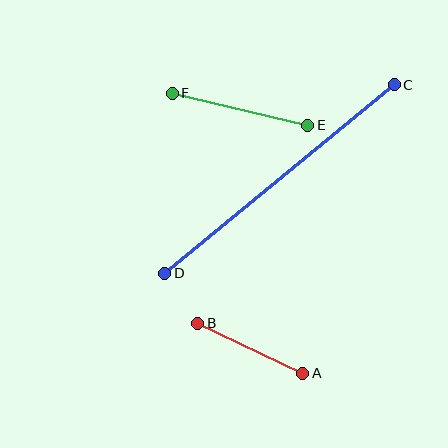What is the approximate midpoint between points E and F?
The midpoint is at approximately (240, 109) pixels.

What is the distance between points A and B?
The distance is approximately 116 pixels.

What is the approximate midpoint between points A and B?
The midpoint is at approximately (250, 348) pixels.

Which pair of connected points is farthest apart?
Points C and D are farthest apart.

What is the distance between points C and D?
The distance is approximately 297 pixels.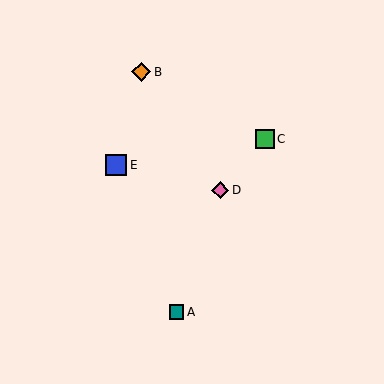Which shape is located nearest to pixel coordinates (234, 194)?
The pink diamond (labeled D) at (220, 190) is nearest to that location.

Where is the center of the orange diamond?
The center of the orange diamond is at (141, 72).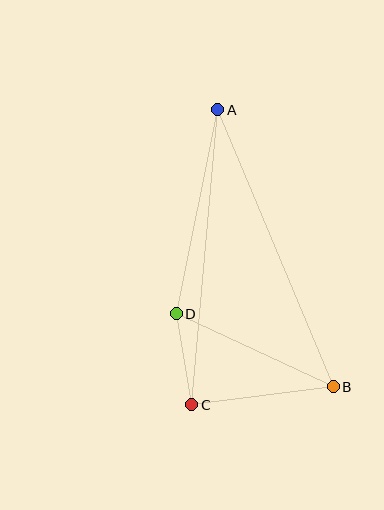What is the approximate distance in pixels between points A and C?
The distance between A and C is approximately 296 pixels.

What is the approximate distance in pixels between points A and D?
The distance between A and D is approximately 208 pixels.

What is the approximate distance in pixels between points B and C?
The distance between B and C is approximately 143 pixels.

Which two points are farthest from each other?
Points A and B are farthest from each other.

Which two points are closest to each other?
Points C and D are closest to each other.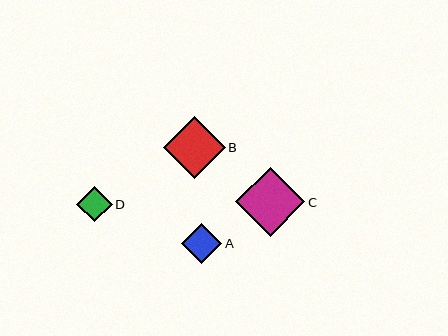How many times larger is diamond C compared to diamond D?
Diamond C is approximately 2.0 times the size of diamond D.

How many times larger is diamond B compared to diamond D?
Diamond B is approximately 1.8 times the size of diamond D.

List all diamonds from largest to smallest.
From largest to smallest: C, B, A, D.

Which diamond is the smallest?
Diamond D is the smallest with a size of approximately 35 pixels.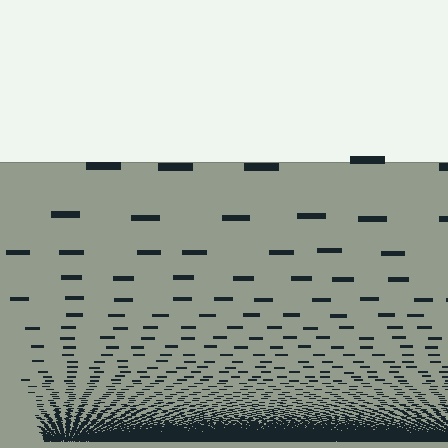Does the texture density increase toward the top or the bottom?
Density increases toward the bottom.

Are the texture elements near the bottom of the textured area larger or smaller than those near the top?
Smaller. The gradient is inverted — elements near the bottom are smaller and denser.